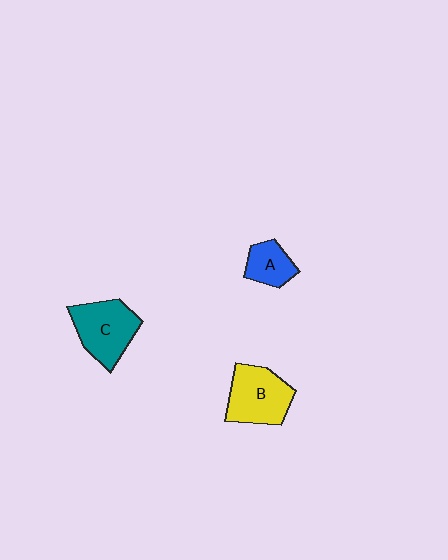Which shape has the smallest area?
Shape A (blue).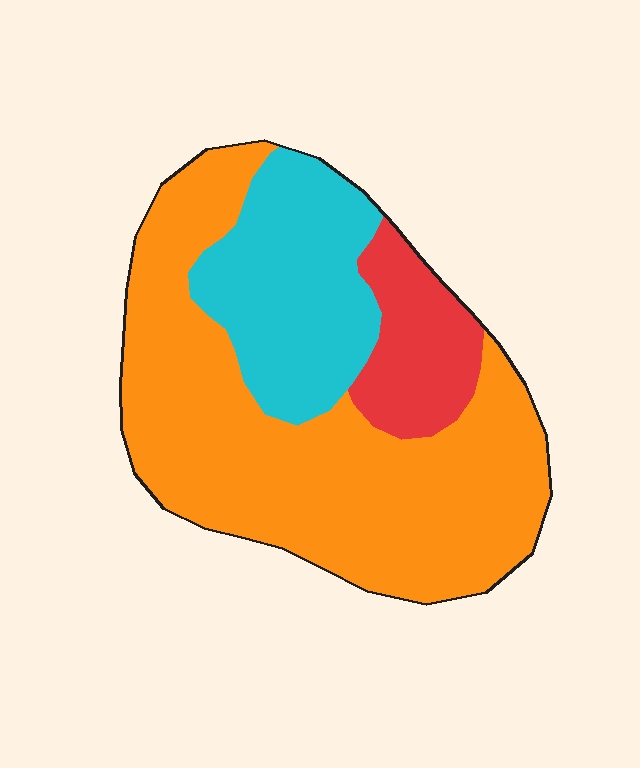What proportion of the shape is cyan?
Cyan covers 25% of the shape.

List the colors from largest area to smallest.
From largest to smallest: orange, cyan, red.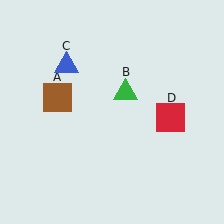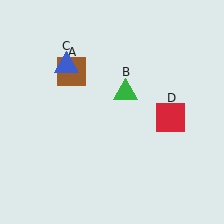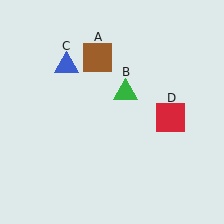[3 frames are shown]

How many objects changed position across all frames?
1 object changed position: brown square (object A).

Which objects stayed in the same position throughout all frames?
Green triangle (object B) and blue triangle (object C) and red square (object D) remained stationary.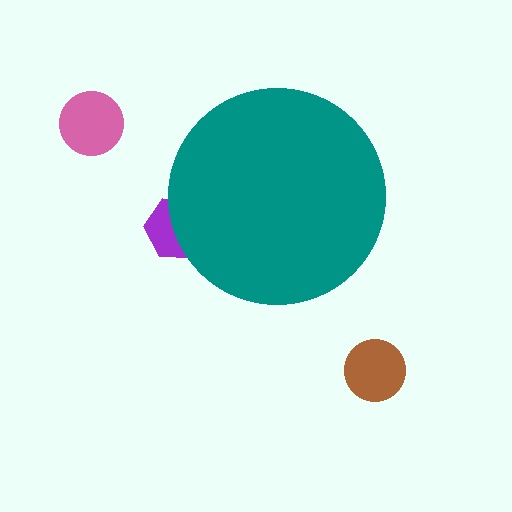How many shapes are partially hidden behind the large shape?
1 shape is partially hidden.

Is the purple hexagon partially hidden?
Yes, the purple hexagon is partially hidden behind the teal circle.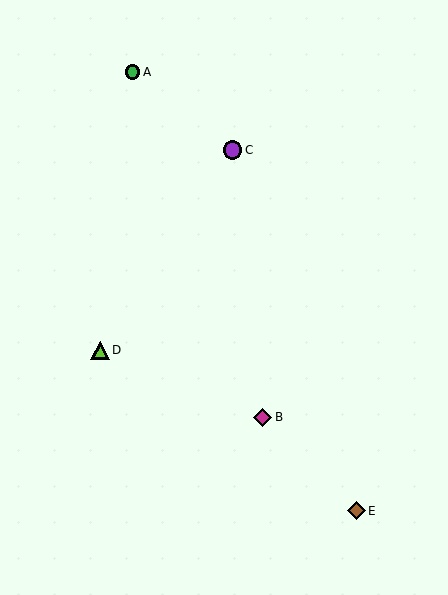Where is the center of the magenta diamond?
The center of the magenta diamond is at (263, 417).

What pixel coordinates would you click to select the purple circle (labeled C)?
Click at (233, 150) to select the purple circle C.